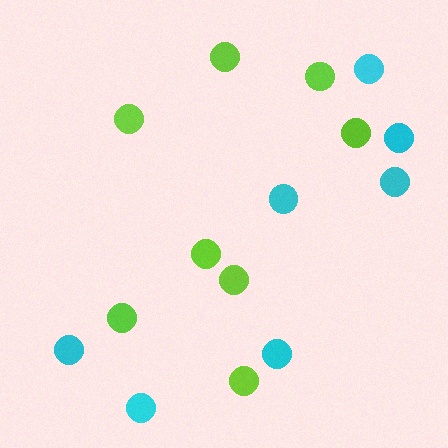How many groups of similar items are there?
There are 2 groups: one group of lime circles (8) and one group of cyan circles (7).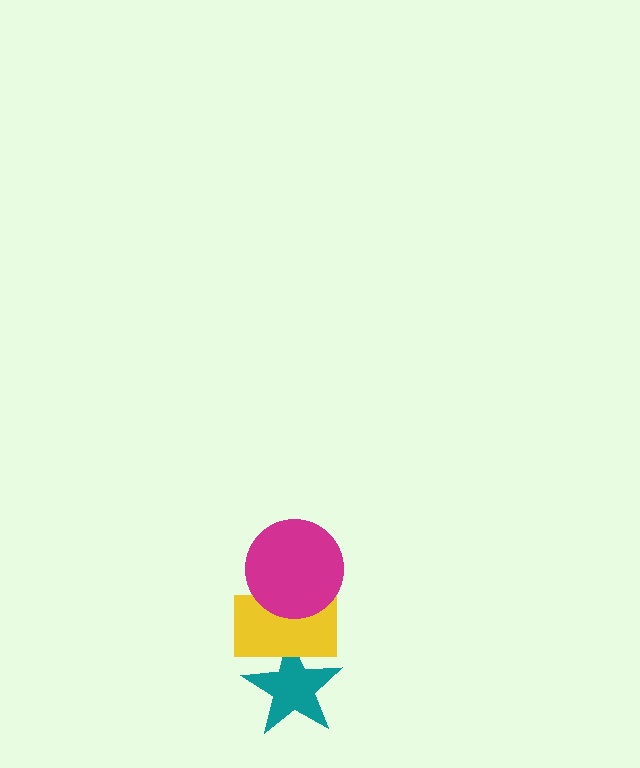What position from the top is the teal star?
The teal star is 3rd from the top.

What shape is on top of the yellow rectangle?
The magenta circle is on top of the yellow rectangle.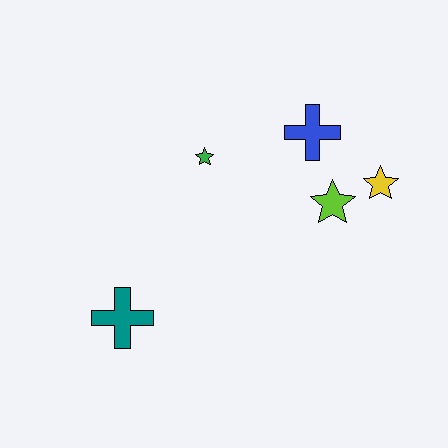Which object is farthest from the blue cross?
The teal cross is farthest from the blue cross.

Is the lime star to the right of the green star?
Yes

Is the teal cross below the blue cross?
Yes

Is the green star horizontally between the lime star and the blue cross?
No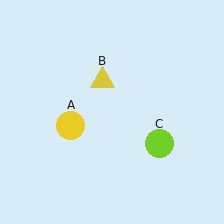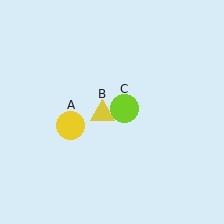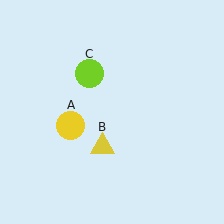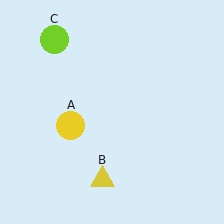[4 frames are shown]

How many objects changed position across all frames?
2 objects changed position: yellow triangle (object B), lime circle (object C).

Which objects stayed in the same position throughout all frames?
Yellow circle (object A) remained stationary.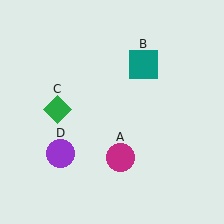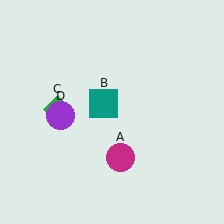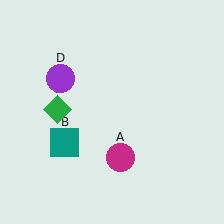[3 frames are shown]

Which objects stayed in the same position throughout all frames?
Magenta circle (object A) and green diamond (object C) remained stationary.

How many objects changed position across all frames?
2 objects changed position: teal square (object B), purple circle (object D).